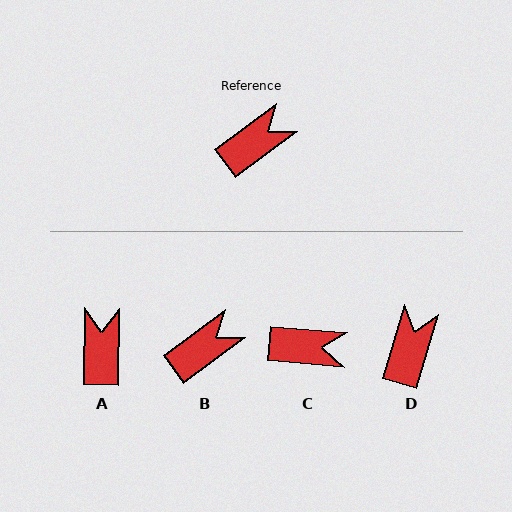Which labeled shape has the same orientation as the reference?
B.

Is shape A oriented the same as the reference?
No, it is off by about 52 degrees.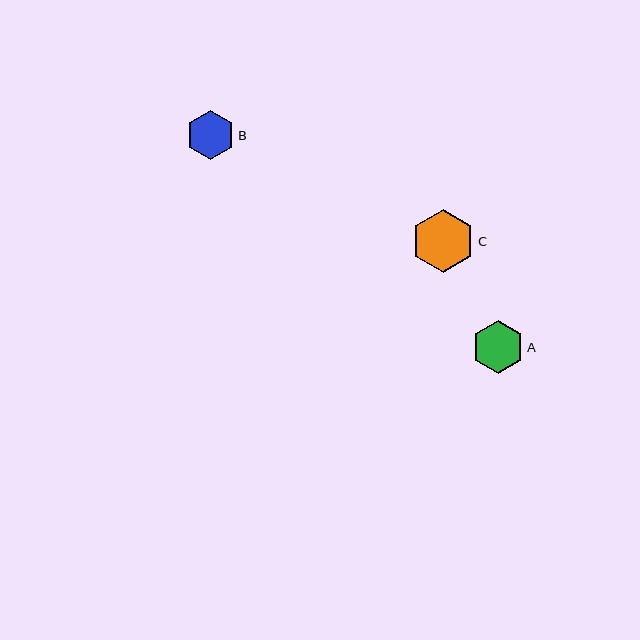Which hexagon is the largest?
Hexagon C is the largest with a size of approximately 63 pixels.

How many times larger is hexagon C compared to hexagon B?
Hexagon C is approximately 1.3 times the size of hexagon B.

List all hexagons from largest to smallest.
From largest to smallest: C, A, B.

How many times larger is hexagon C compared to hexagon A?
Hexagon C is approximately 1.2 times the size of hexagon A.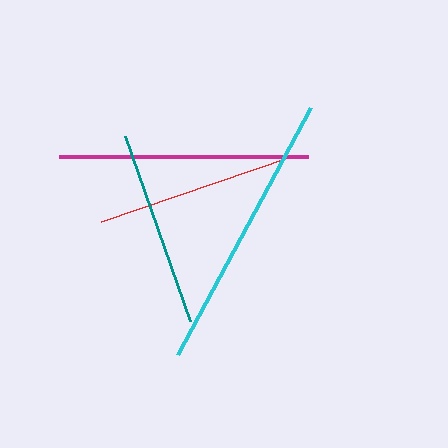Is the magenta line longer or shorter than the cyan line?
The cyan line is longer than the magenta line.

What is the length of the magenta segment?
The magenta segment is approximately 249 pixels long.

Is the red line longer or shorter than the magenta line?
The magenta line is longer than the red line.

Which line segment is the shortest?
The teal line is the shortest at approximately 196 pixels.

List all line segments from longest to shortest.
From longest to shortest: cyan, magenta, red, teal.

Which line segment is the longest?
The cyan line is the longest at approximately 280 pixels.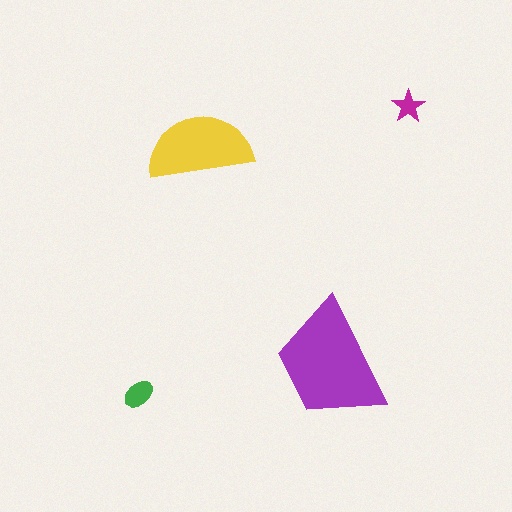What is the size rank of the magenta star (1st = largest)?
4th.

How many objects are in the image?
There are 4 objects in the image.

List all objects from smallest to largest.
The magenta star, the green ellipse, the yellow semicircle, the purple trapezoid.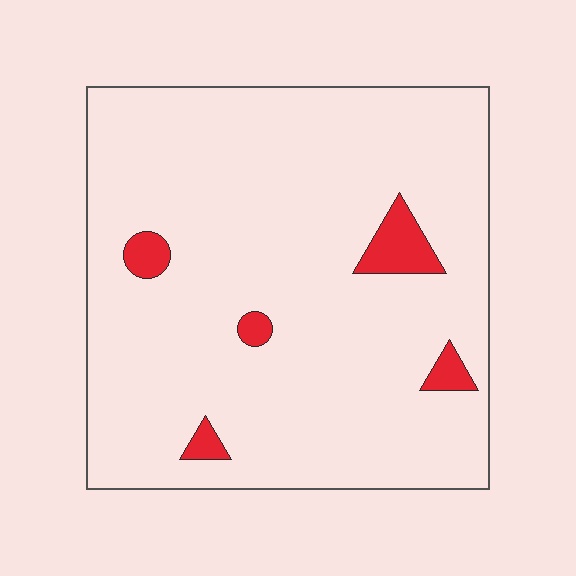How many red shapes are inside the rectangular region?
5.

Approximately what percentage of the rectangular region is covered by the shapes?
Approximately 5%.